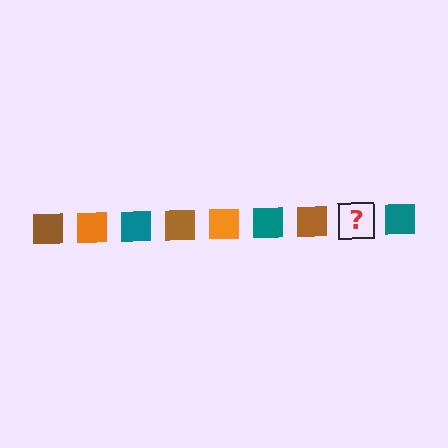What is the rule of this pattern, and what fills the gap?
The rule is that the pattern cycles through brown, orange, teal squares. The gap should be filled with an orange square.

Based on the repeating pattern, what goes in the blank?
The blank should be an orange square.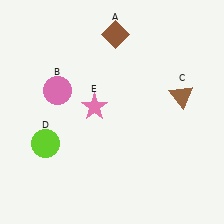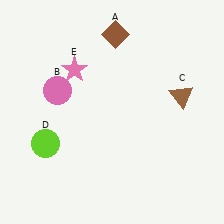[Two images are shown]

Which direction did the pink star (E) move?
The pink star (E) moved up.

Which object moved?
The pink star (E) moved up.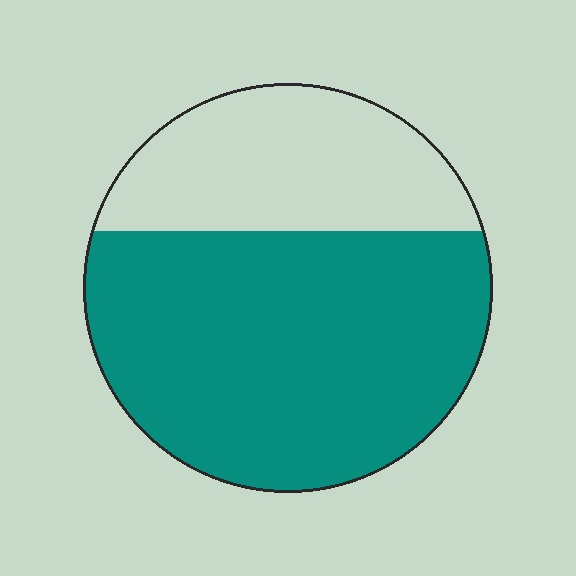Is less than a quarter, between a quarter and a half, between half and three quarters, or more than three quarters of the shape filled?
Between half and three quarters.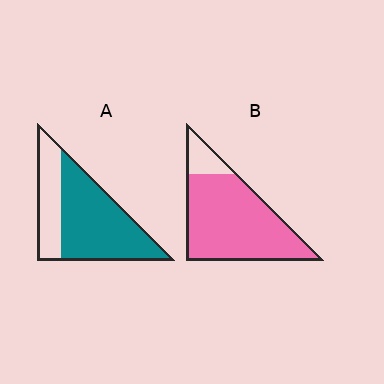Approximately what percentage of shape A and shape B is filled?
A is approximately 70% and B is approximately 85%.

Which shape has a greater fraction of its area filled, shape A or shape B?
Shape B.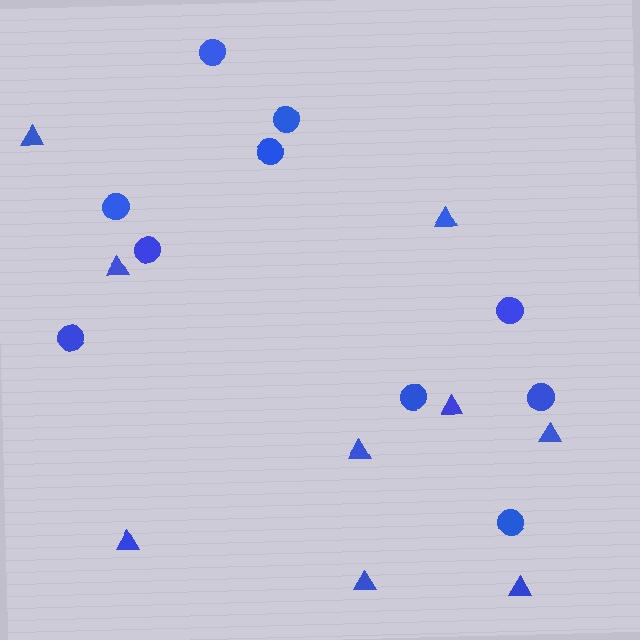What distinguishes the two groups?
There are 2 groups: one group of circles (10) and one group of triangles (9).